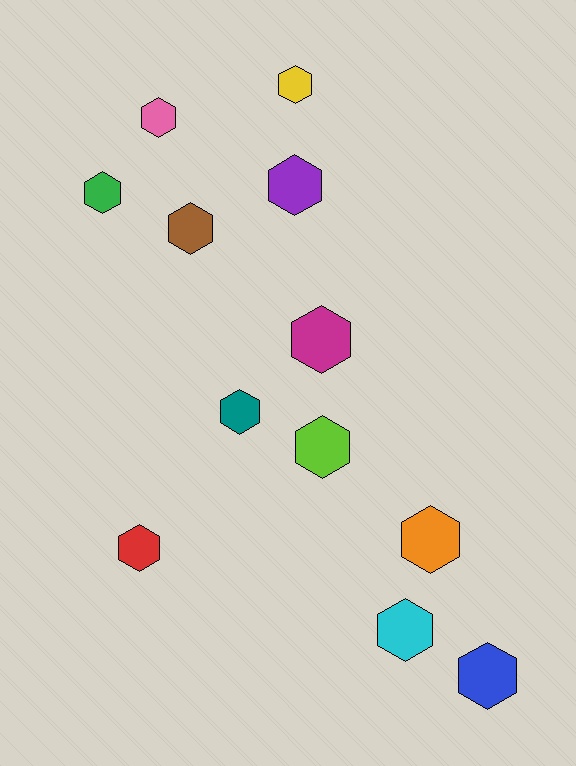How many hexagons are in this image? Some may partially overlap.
There are 12 hexagons.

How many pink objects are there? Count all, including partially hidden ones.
There is 1 pink object.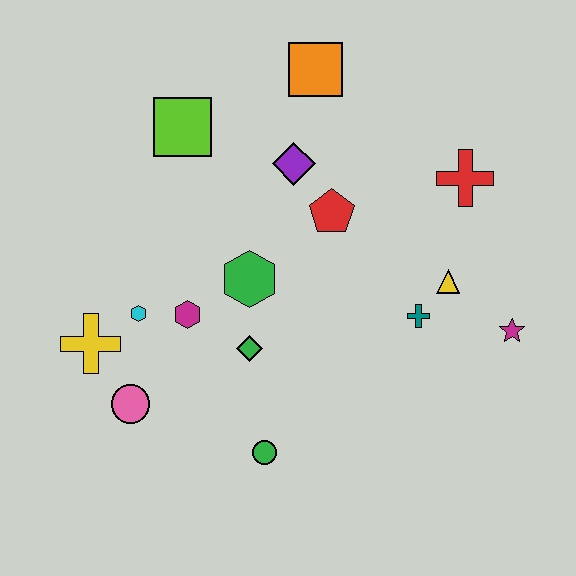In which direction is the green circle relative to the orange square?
The green circle is below the orange square.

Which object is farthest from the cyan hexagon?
The magenta star is farthest from the cyan hexagon.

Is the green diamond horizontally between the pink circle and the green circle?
Yes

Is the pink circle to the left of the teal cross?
Yes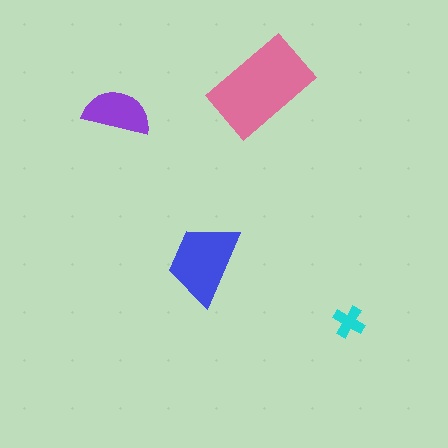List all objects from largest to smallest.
The pink rectangle, the blue trapezoid, the purple semicircle, the cyan cross.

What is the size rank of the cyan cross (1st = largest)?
4th.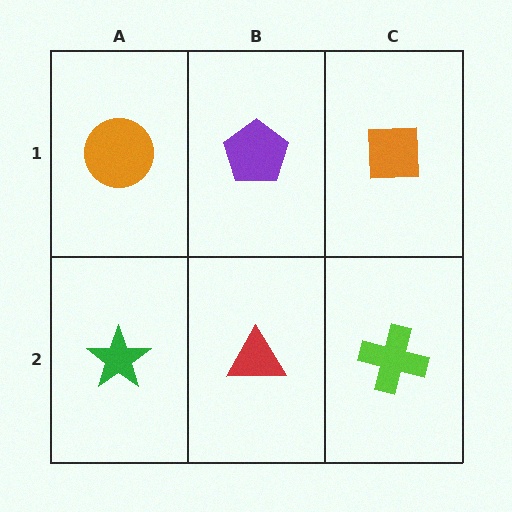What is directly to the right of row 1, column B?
An orange square.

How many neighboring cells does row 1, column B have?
3.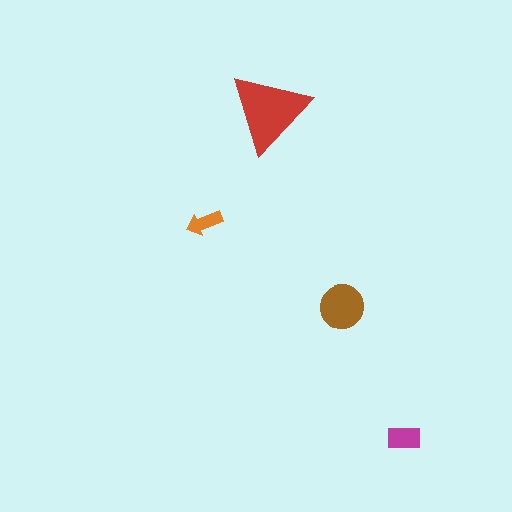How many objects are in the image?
There are 4 objects in the image.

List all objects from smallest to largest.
The orange arrow, the magenta rectangle, the brown circle, the red triangle.